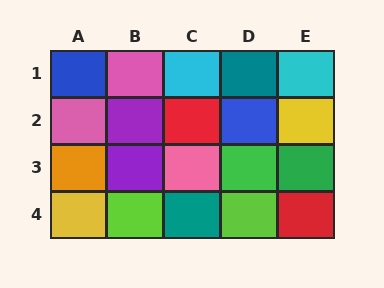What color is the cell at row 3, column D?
Green.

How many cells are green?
2 cells are green.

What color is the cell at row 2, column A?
Pink.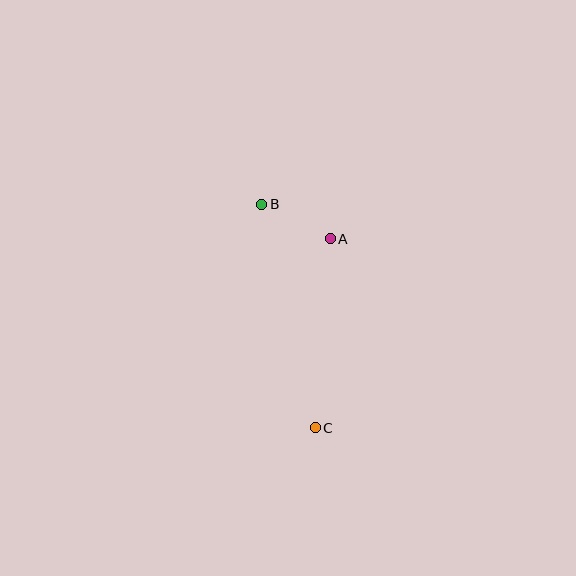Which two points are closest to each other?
Points A and B are closest to each other.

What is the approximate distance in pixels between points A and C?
The distance between A and C is approximately 190 pixels.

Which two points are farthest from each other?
Points B and C are farthest from each other.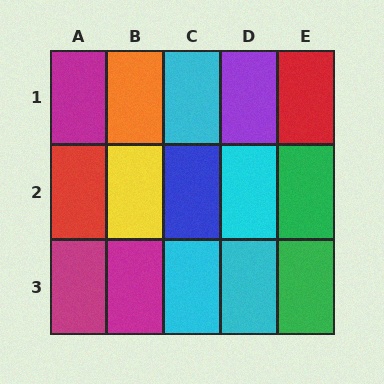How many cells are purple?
1 cell is purple.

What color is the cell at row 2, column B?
Yellow.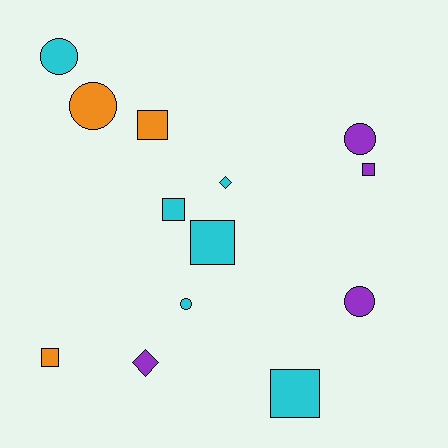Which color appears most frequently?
Cyan, with 6 objects.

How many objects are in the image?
There are 13 objects.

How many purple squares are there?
There is 1 purple square.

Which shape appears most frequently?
Square, with 6 objects.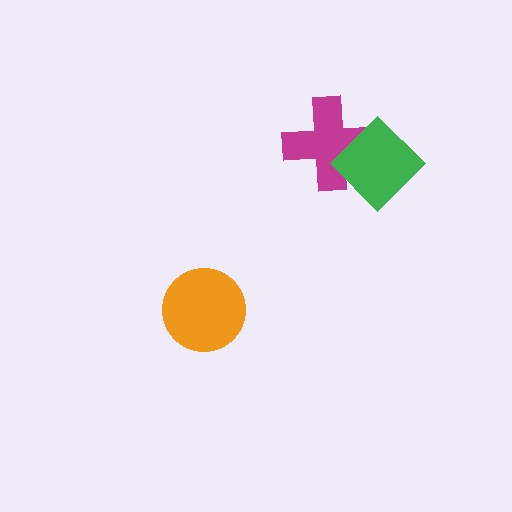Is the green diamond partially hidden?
No, no other shape covers it.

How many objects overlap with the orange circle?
0 objects overlap with the orange circle.